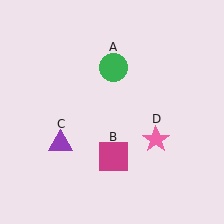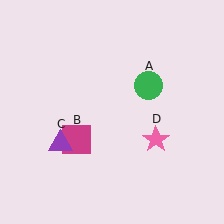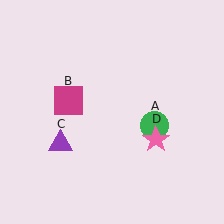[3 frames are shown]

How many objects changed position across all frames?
2 objects changed position: green circle (object A), magenta square (object B).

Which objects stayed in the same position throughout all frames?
Purple triangle (object C) and pink star (object D) remained stationary.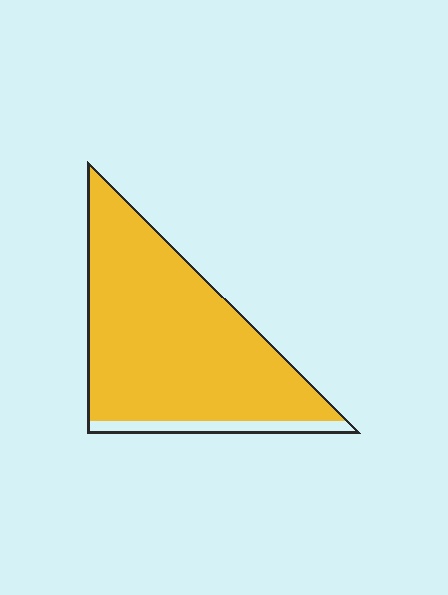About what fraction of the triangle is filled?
About nine tenths (9/10).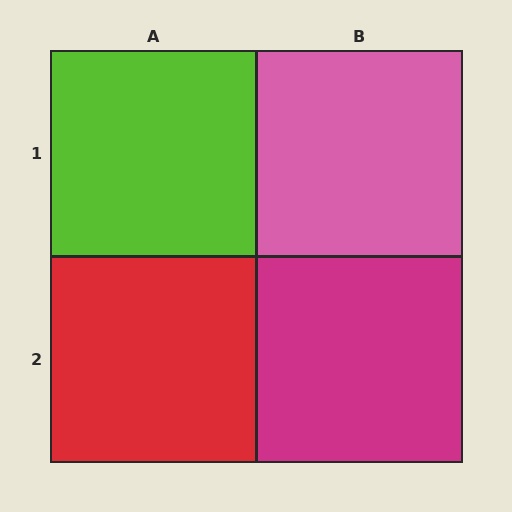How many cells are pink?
1 cell is pink.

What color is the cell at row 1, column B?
Pink.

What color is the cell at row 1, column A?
Lime.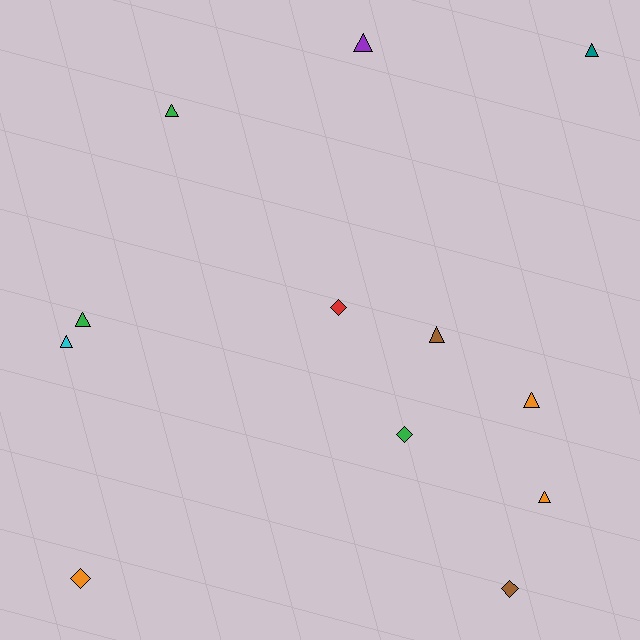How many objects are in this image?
There are 12 objects.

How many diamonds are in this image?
There are 4 diamonds.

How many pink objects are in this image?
There are no pink objects.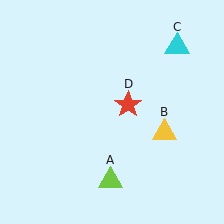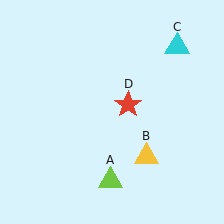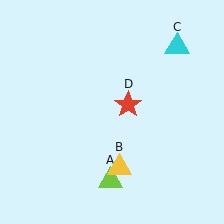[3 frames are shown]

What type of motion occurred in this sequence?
The yellow triangle (object B) rotated clockwise around the center of the scene.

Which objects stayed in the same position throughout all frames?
Lime triangle (object A) and cyan triangle (object C) and red star (object D) remained stationary.